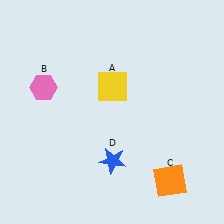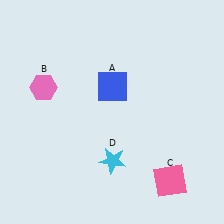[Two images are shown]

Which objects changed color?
A changed from yellow to blue. C changed from orange to pink. D changed from blue to cyan.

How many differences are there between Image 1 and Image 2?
There are 3 differences between the two images.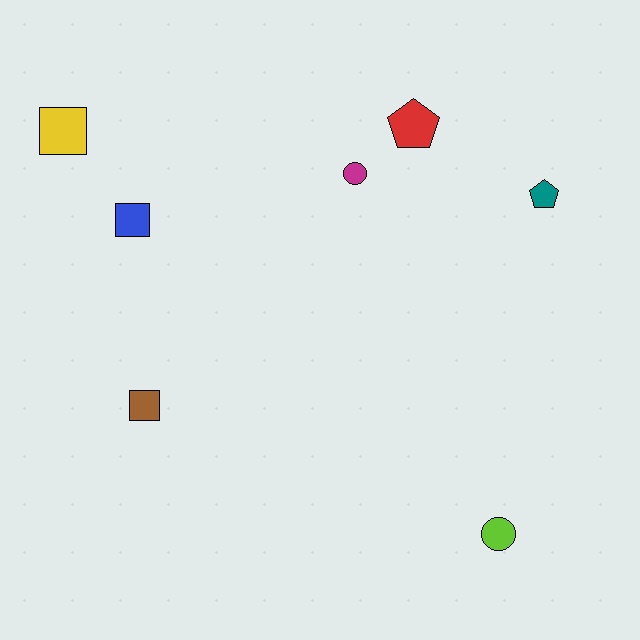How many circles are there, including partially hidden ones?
There are 2 circles.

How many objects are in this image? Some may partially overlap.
There are 7 objects.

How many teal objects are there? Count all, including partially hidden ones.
There is 1 teal object.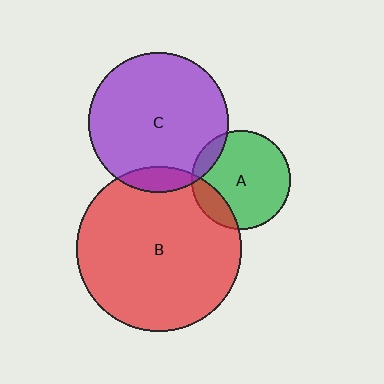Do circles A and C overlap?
Yes.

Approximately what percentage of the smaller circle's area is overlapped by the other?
Approximately 10%.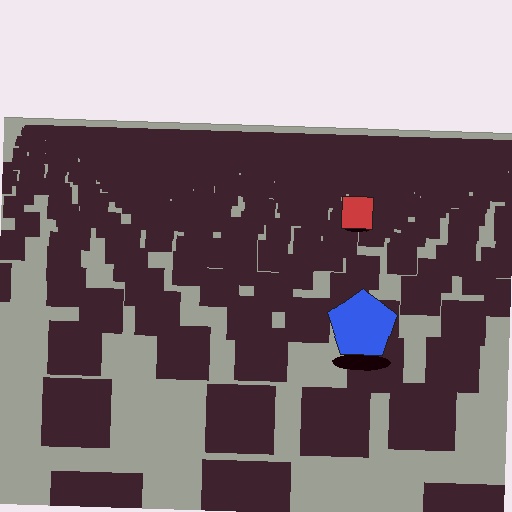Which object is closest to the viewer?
The blue pentagon is closest. The texture marks near it are larger and more spread out.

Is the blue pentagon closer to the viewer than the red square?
Yes. The blue pentagon is closer — you can tell from the texture gradient: the ground texture is coarser near it.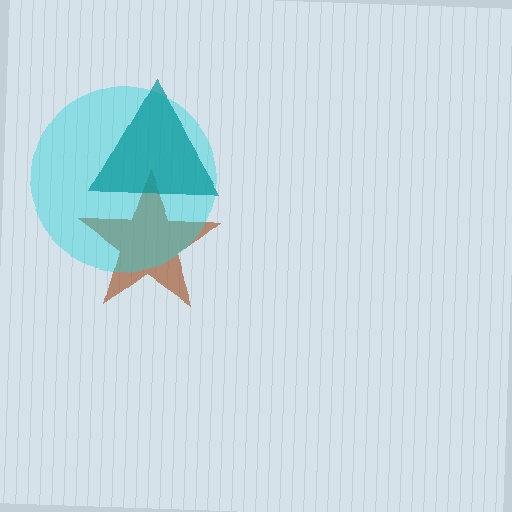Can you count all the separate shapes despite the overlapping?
Yes, there are 3 separate shapes.